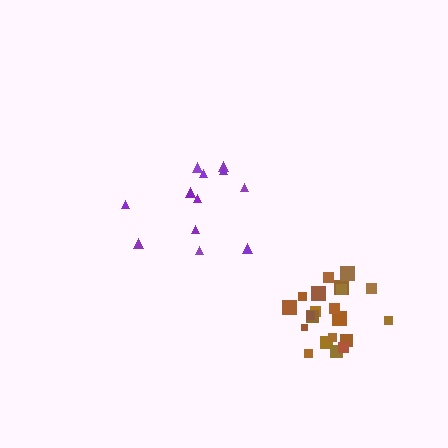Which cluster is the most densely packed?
Brown.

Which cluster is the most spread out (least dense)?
Purple.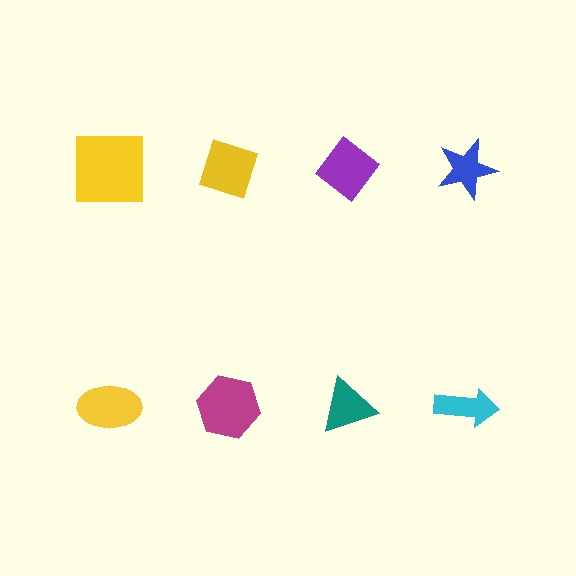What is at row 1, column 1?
A yellow square.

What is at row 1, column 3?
A purple diamond.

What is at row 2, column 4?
A cyan arrow.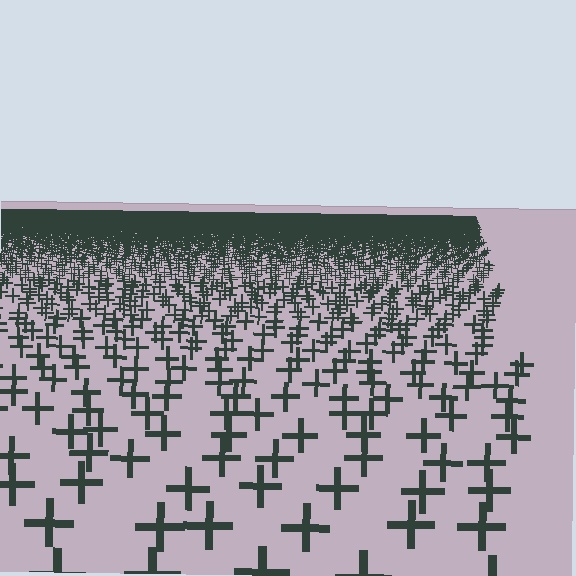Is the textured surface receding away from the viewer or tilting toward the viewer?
The surface is receding away from the viewer. Texture elements get smaller and denser toward the top.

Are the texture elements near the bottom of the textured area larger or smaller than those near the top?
Larger. Near the bottom, elements are closer to the viewer and appear at a bigger on-screen size.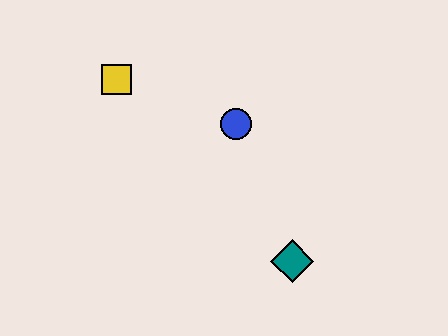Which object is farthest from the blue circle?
The teal diamond is farthest from the blue circle.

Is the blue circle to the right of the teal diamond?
No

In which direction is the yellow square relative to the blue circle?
The yellow square is to the left of the blue circle.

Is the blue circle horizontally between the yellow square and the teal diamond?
Yes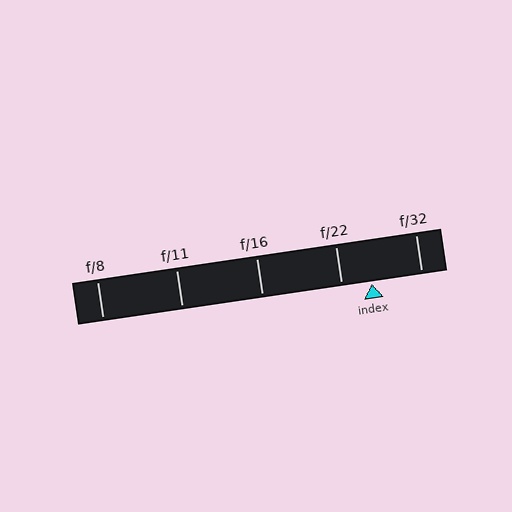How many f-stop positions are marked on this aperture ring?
There are 5 f-stop positions marked.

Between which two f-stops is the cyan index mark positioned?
The index mark is between f/22 and f/32.